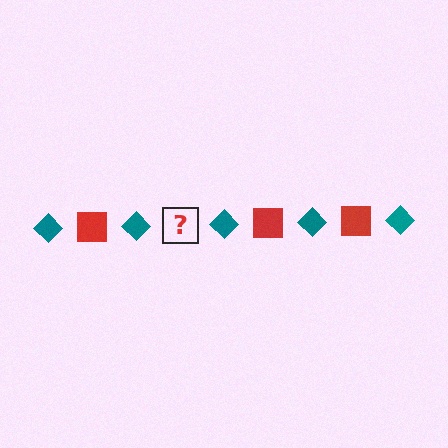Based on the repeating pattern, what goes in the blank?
The blank should be a red square.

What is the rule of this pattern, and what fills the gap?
The rule is that the pattern alternates between teal diamond and red square. The gap should be filled with a red square.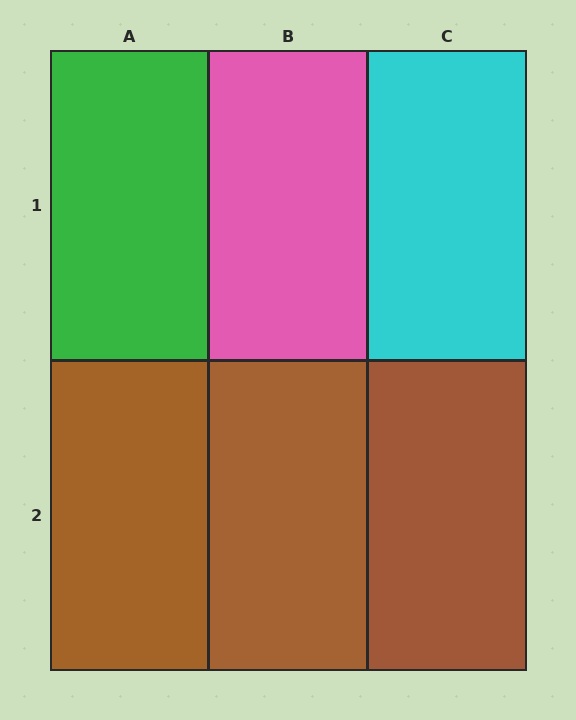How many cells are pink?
1 cell is pink.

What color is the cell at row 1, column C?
Cyan.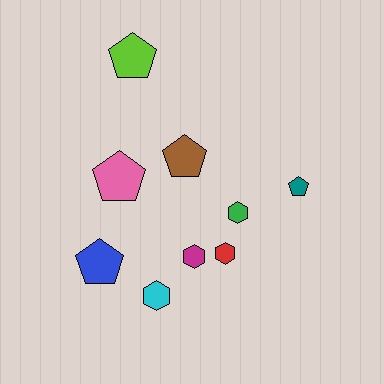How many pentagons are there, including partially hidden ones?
There are 5 pentagons.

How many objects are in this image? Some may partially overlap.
There are 9 objects.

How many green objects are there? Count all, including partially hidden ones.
There is 1 green object.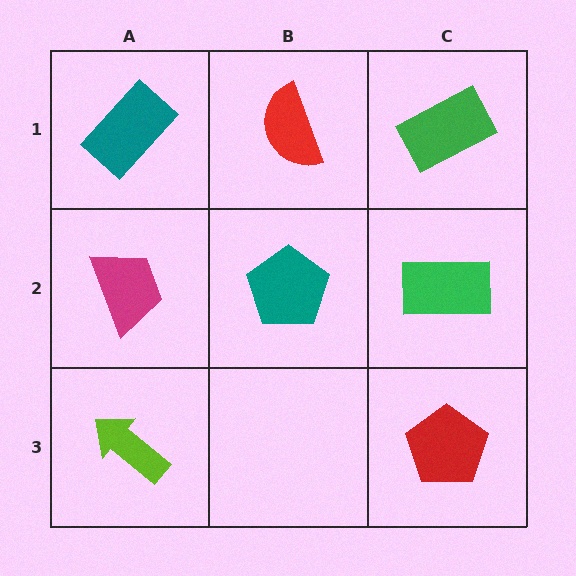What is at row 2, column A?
A magenta trapezoid.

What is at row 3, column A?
A lime arrow.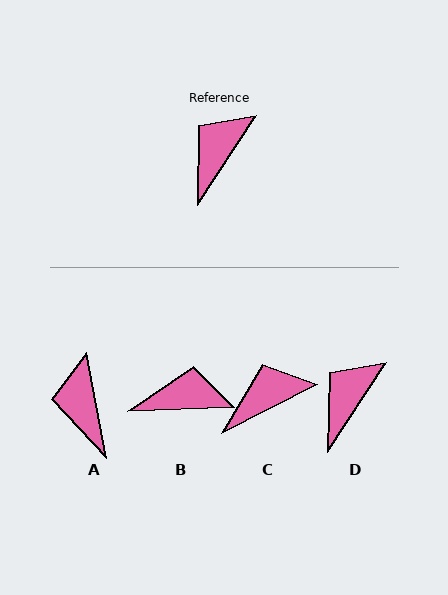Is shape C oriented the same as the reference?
No, it is off by about 30 degrees.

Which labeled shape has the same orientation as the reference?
D.